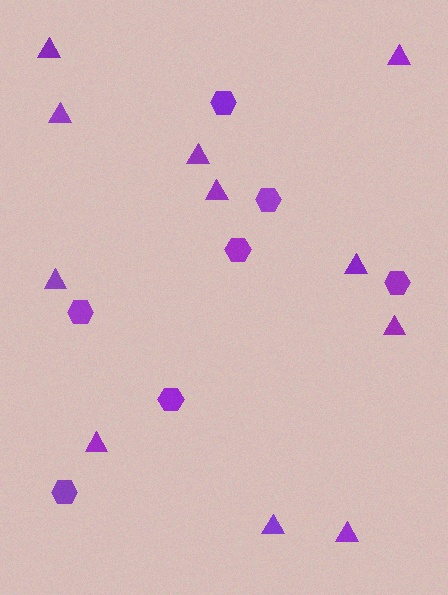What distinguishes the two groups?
There are 2 groups: one group of hexagons (7) and one group of triangles (11).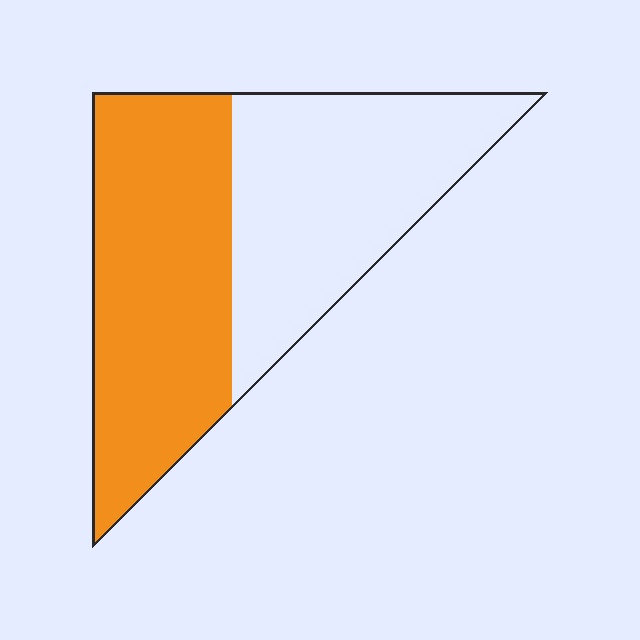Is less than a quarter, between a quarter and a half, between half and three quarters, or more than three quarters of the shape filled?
Between half and three quarters.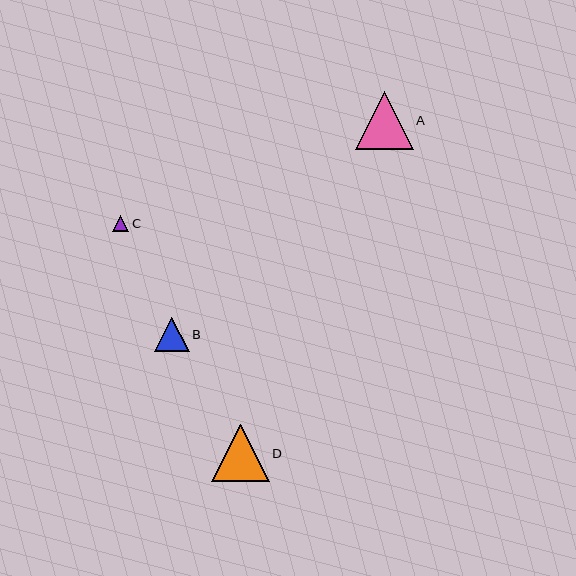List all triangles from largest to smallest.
From largest to smallest: A, D, B, C.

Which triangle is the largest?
Triangle A is the largest with a size of approximately 58 pixels.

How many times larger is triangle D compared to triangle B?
Triangle D is approximately 1.7 times the size of triangle B.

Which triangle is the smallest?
Triangle C is the smallest with a size of approximately 16 pixels.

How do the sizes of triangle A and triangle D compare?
Triangle A and triangle D are approximately the same size.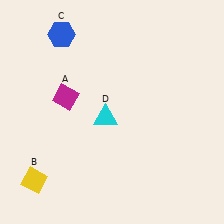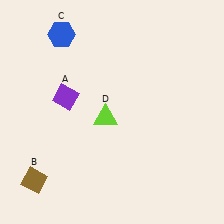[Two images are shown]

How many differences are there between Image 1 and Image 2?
There are 3 differences between the two images.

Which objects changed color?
A changed from magenta to purple. B changed from yellow to brown. D changed from cyan to lime.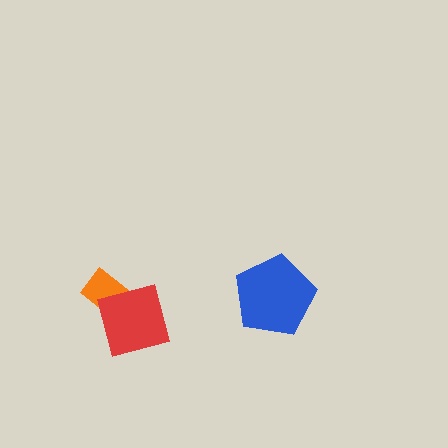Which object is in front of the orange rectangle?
The red square is in front of the orange rectangle.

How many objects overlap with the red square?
1 object overlaps with the red square.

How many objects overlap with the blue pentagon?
0 objects overlap with the blue pentagon.